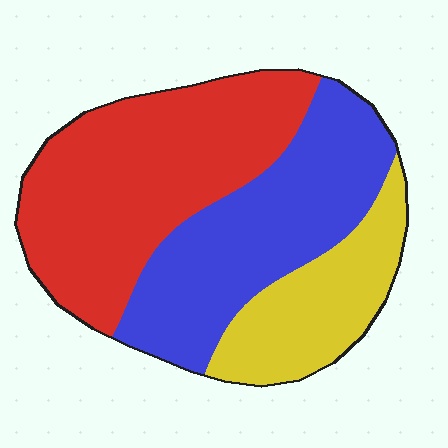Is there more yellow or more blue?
Blue.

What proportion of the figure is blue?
Blue covers around 35% of the figure.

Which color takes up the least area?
Yellow, at roughly 20%.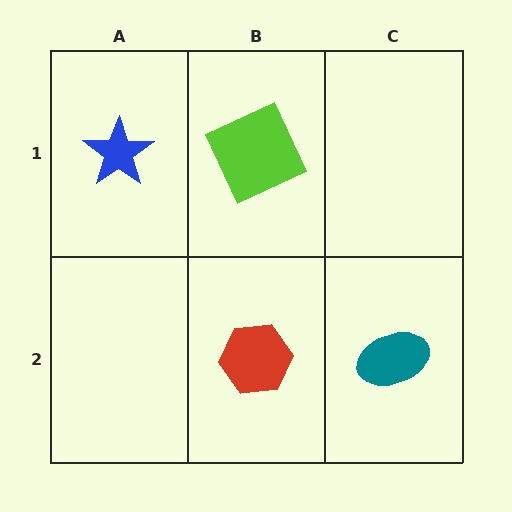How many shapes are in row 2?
2 shapes.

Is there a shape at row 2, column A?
No, that cell is empty.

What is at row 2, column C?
A teal ellipse.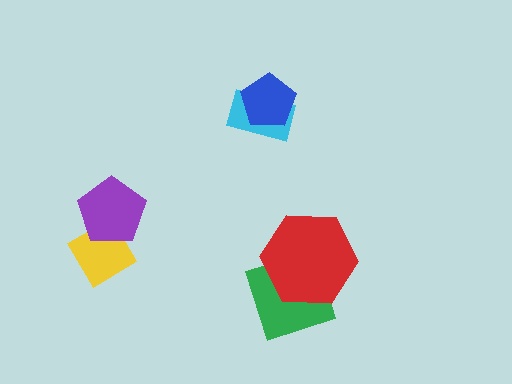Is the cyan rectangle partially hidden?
Yes, it is partially covered by another shape.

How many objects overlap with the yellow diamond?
1 object overlaps with the yellow diamond.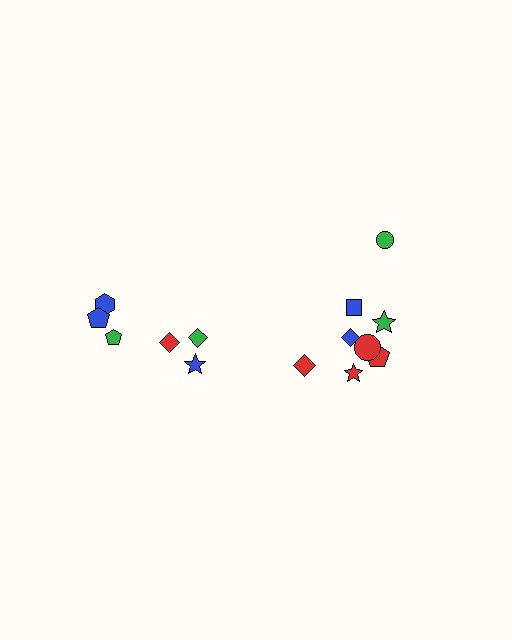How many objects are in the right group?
There are 8 objects.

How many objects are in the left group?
There are 6 objects.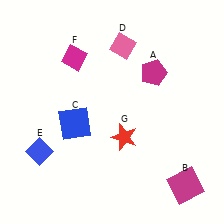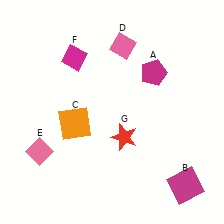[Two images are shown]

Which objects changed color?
C changed from blue to orange. E changed from blue to pink.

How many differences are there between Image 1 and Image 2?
There are 2 differences between the two images.